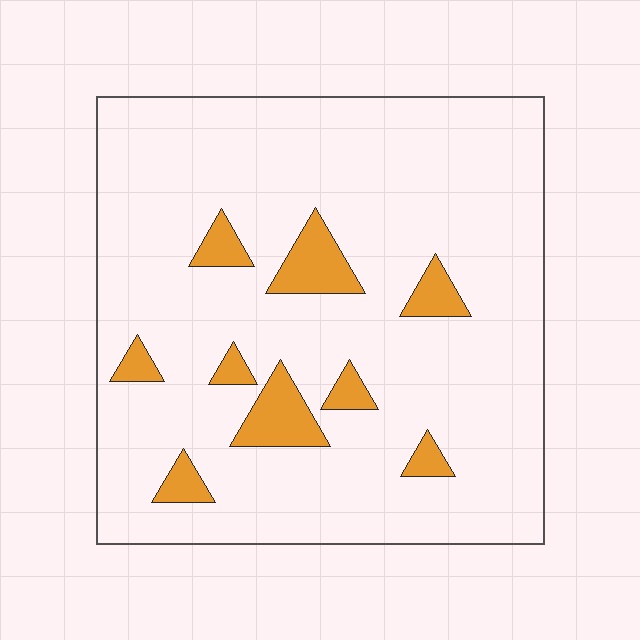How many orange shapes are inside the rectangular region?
9.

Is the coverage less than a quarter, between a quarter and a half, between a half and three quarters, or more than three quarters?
Less than a quarter.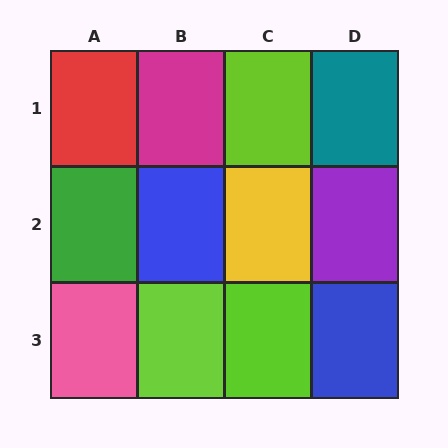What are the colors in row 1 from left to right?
Red, magenta, lime, teal.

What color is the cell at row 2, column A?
Green.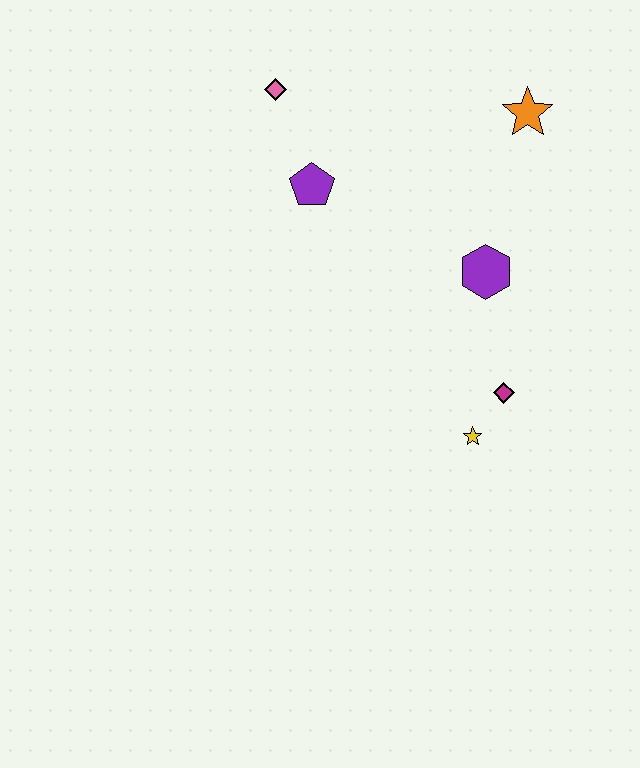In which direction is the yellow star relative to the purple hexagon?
The yellow star is below the purple hexagon.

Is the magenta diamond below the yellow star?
No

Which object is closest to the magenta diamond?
The yellow star is closest to the magenta diamond.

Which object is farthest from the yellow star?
The pink diamond is farthest from the yellow star.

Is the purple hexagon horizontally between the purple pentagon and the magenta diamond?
Yes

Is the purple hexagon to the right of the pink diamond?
Yes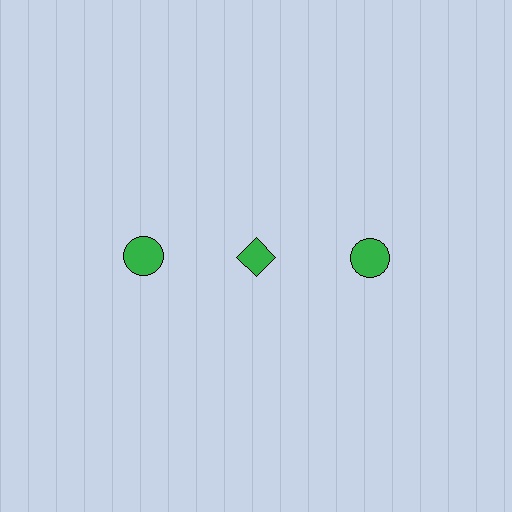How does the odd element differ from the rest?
It has a different shape: diamond instead of circle.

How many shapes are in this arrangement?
There are 3 shapes arranged in a grid pattern.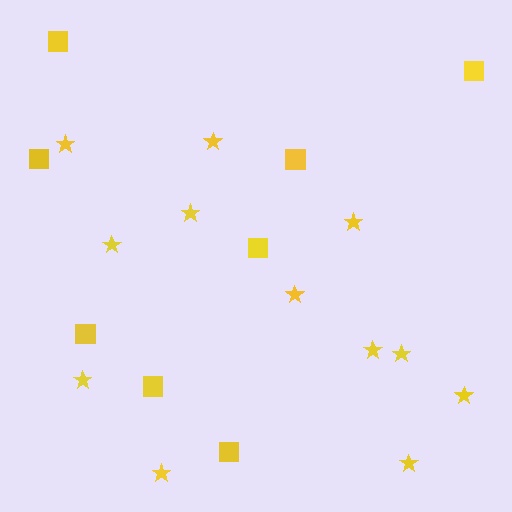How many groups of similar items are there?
There are 2 groups: one group of squares (8) and one group of stars (12).